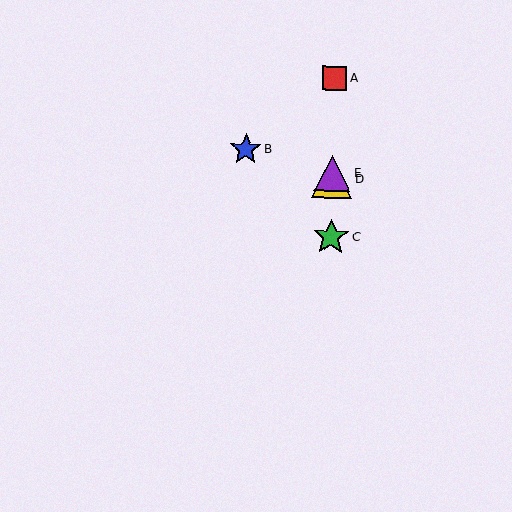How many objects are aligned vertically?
4 objects (A, C, D, E) are aligned vertically.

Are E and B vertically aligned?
No, E is at x≈332 and B is at x≈246.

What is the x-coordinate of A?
Object A is at x≈335.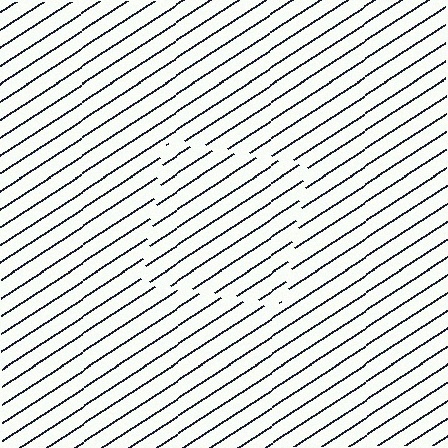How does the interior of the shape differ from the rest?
The interior of the shape contains the same grating, shifted by half a period — the contour is defined by the phase discontinuity where line-ends from the inner and outer gratings abut.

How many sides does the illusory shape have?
4 sides — the line-ends trace a square.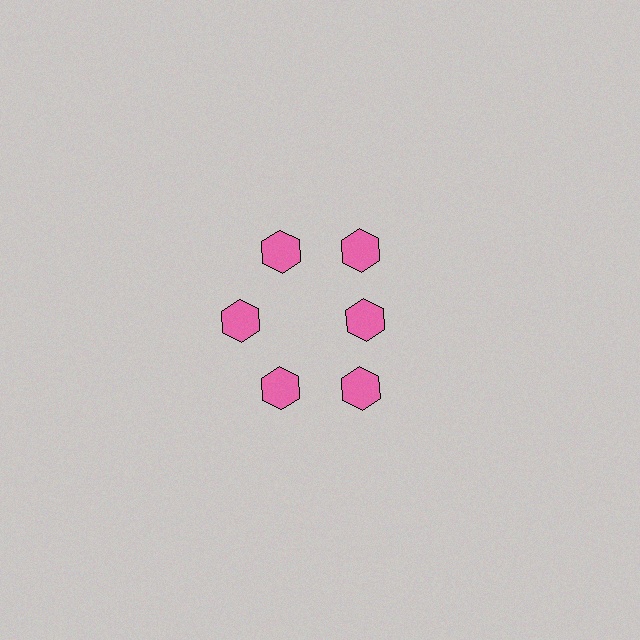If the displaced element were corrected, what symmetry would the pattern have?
It would have 6-fold rotational symmetry — the pattern would map onto itself every 60 degrees.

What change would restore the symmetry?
The symmetry would be restored by moving it outward, back onto the ring so that all 6 hexagons sit at equal angles and equal distance from the center.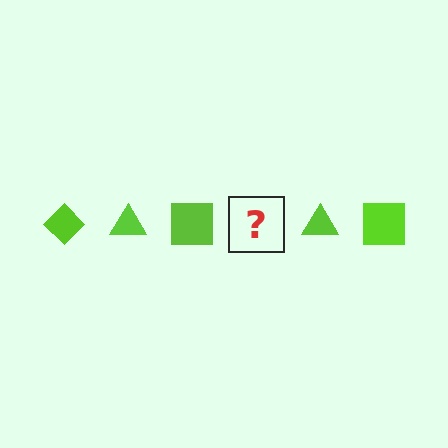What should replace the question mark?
The question mark should be replaced with a lime diamond.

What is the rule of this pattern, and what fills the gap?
The rule is that the pattern cycles through diamond, triangle, square shapes in lime. The gap should be filled with a lime diamond.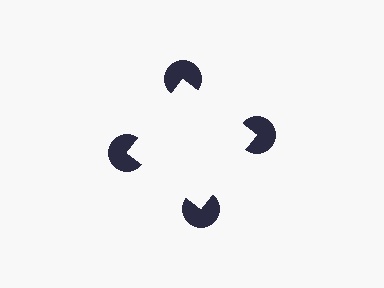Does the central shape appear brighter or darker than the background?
It typically appears slightly brighter than the background, even though no actual brightness change is drawn.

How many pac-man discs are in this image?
There are 4 — one at each vertex of the illusory square.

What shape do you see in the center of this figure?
An illusory square — its edges are inferred from the aligned wedge cuts in the pac-man discs, not physically drawn.